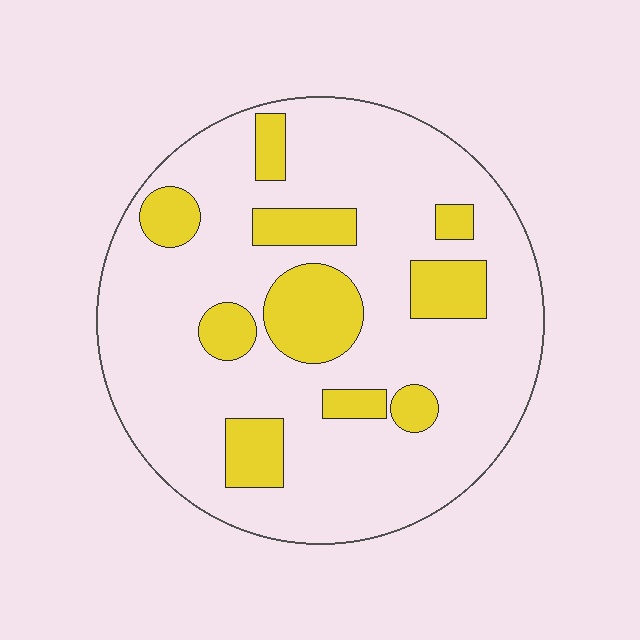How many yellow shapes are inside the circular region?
10.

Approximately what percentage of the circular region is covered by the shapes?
Approximately 20%.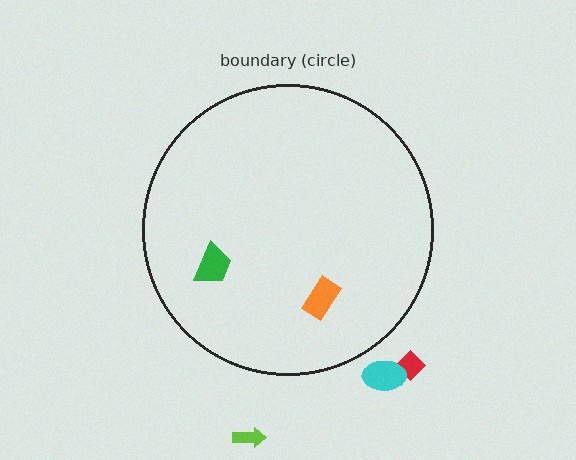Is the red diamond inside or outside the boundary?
Outside.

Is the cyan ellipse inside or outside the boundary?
Outside.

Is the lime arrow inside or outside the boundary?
Outside.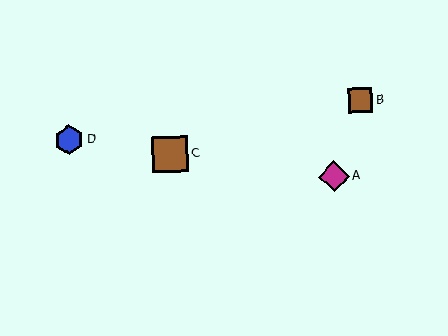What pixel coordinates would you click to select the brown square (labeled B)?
Click at (360, 100) to select the brown square B.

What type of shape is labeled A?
Shape A is a magenta diamond.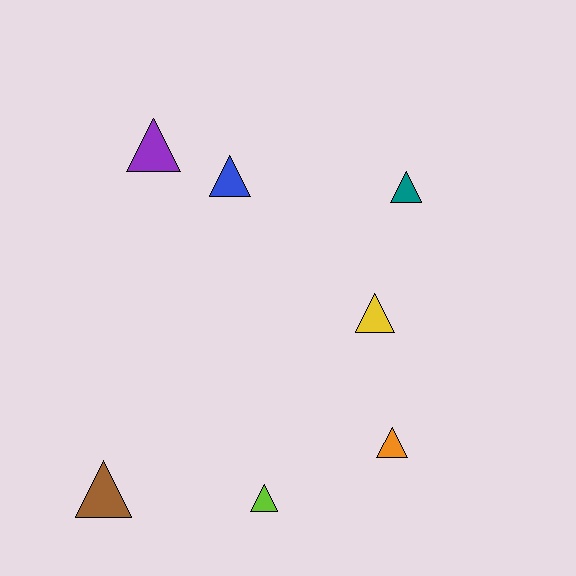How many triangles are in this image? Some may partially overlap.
There are 7 triangles.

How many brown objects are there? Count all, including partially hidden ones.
There is 1 brown object.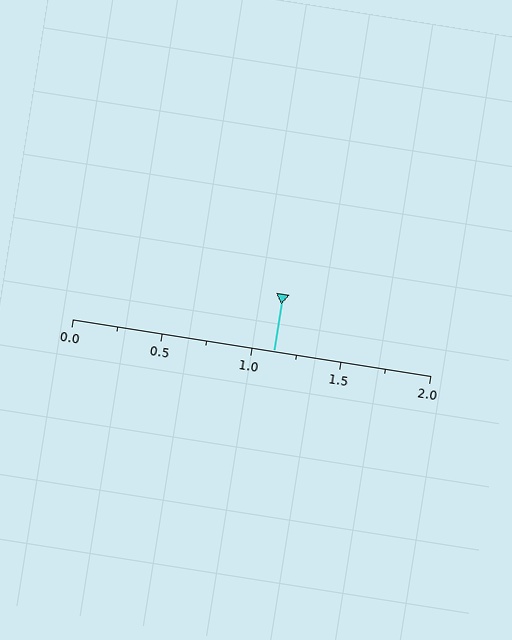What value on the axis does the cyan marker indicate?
The marker indicates approximately 1.12.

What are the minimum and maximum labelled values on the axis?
The axis runs from 0.0 to 2.0.